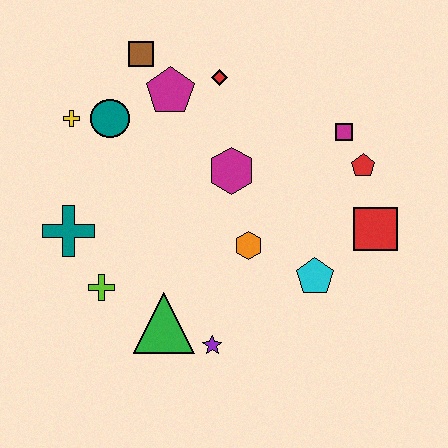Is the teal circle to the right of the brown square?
No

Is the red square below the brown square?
Yes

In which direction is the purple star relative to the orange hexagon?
The purple star is below the orange hexagon.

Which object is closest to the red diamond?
The magenta pentagon is closest to the red diamond.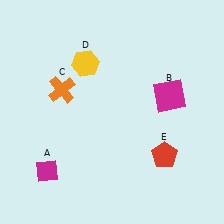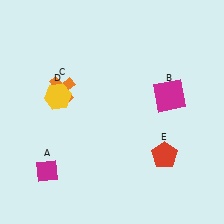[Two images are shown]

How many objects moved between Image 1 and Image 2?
1 object moved between the two images.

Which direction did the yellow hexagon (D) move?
The yellow hexagon (D) moved down.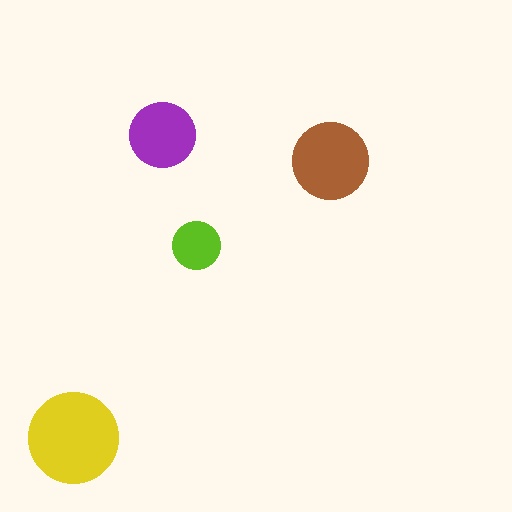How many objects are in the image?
There are 4 objects in the image.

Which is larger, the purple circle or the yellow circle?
The yellow one.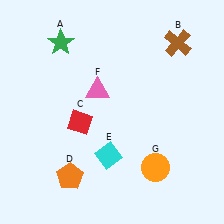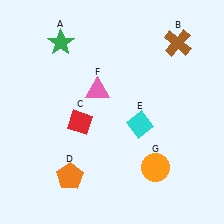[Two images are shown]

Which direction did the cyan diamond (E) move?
The cyan diamond (E) moved right.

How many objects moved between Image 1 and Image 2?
1 object moved between the two images.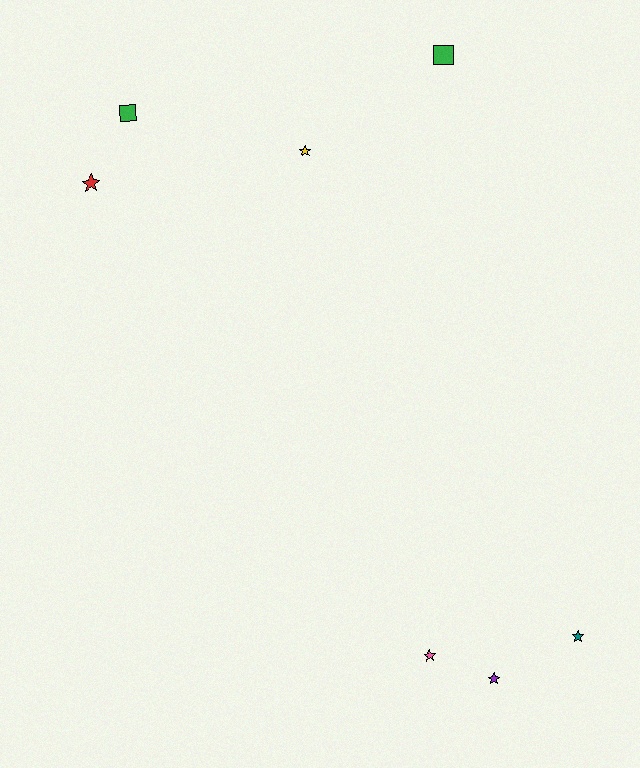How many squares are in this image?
There are 2 squares.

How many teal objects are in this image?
There is 1 teal object.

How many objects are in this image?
There are 7 objects.